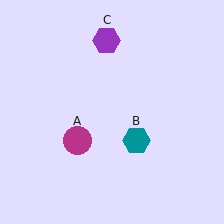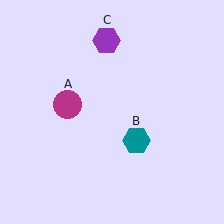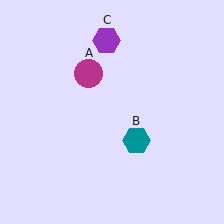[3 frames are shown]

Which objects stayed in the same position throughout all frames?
Teal hexagon (object B) and purple hexagon (object C) remained stationary.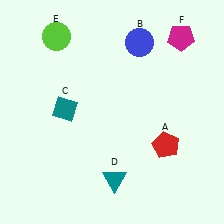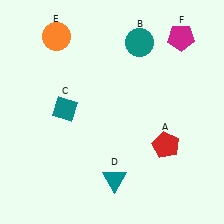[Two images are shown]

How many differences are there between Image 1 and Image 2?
There are 2 differences between the two images.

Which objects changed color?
B changed from blue to teal. E changed from lime to orange.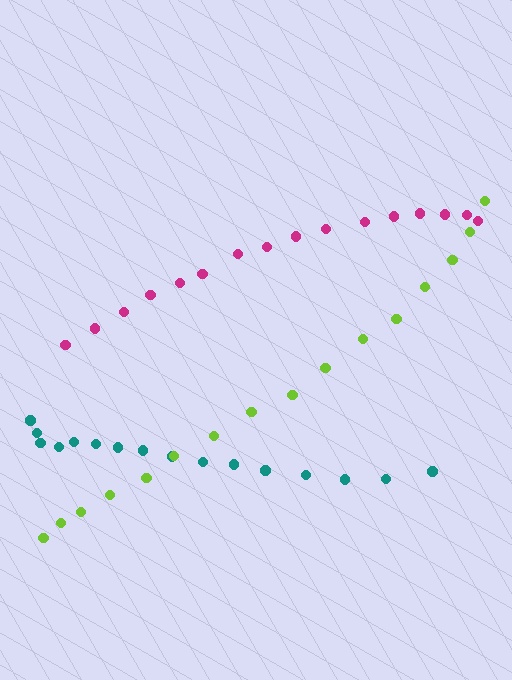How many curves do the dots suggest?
There are 3 distinct paths.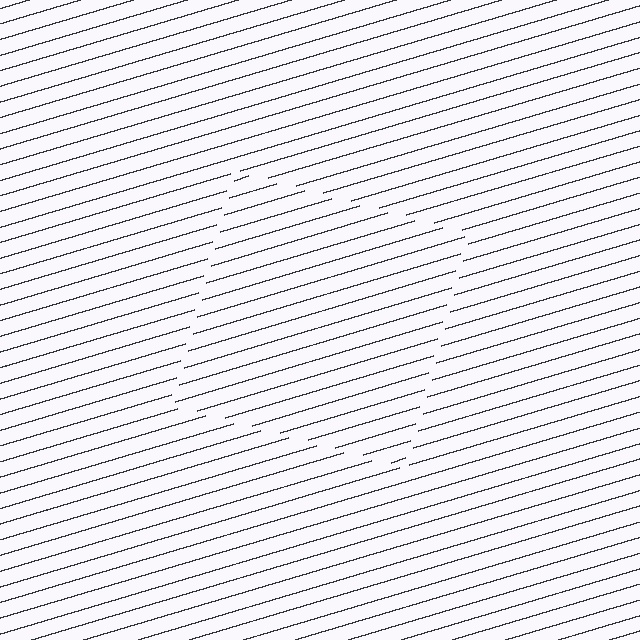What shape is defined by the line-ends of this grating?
An illusory square. The interior of the shape contains the same grating, shifted by half a period — the contour is defined by the phase discontinuity where line-ends from the inner and outer gratings abut.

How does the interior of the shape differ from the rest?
The interior of the shape contains the same grating, shifted by half a period — the contour is defined by the phase discontinuity where line-ends from the inner and outer gratings abut.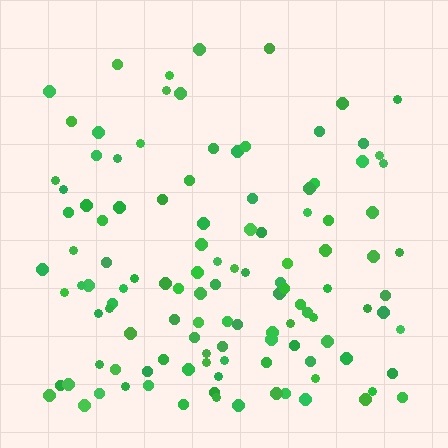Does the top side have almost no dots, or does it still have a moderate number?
Still a moderate number, just noticeably fewer than the bottom.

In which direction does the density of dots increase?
From top to bottom, with the bottom side densest.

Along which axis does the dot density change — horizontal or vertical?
Vertical.